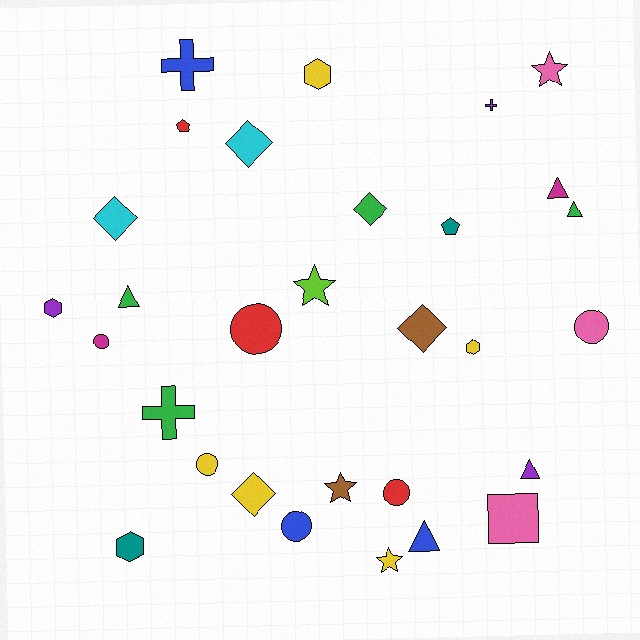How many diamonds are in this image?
There are 5 diamonds.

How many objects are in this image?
There are 30 objects.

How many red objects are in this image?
There are 3 red objects.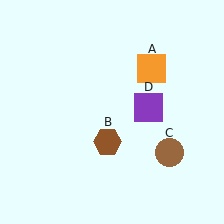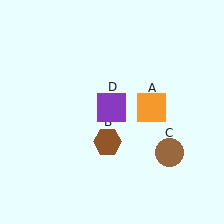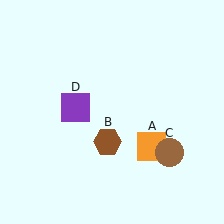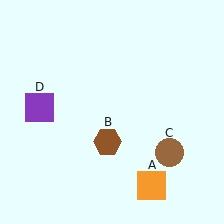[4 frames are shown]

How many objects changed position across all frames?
2 objects changed position: orange square (object A), purple square (object D).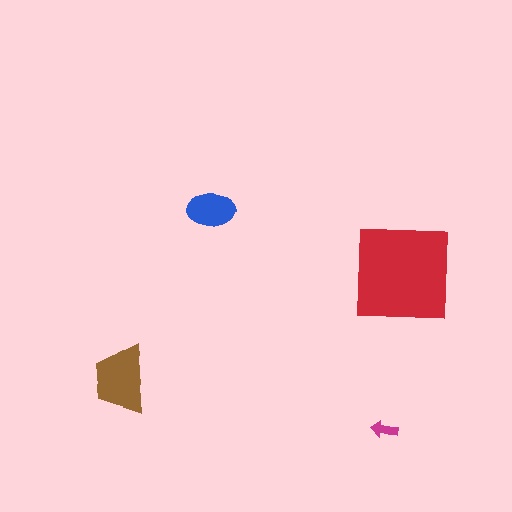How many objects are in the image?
There are 4 objects in the image.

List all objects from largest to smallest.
The red square, the brown trapezoid, the blue ellipse, the magenta arrow.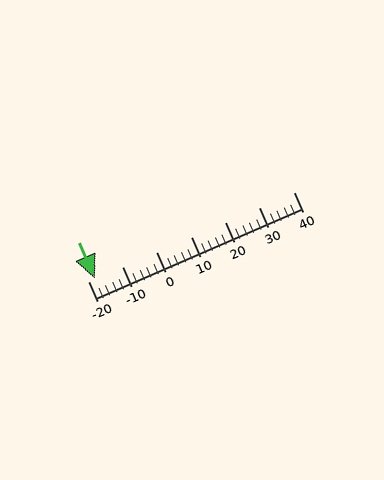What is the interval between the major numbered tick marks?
The major tick marks are spaced 10 units apart.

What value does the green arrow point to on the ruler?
The green arrow points to approximately -18.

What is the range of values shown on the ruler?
The ruler shows values from -20 to 40.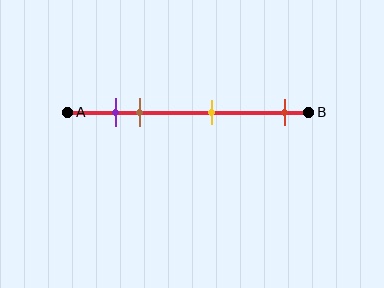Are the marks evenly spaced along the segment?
No, the marks are not evenly spaced.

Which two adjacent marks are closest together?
The purple and brown marks are the closest adjacent pair.